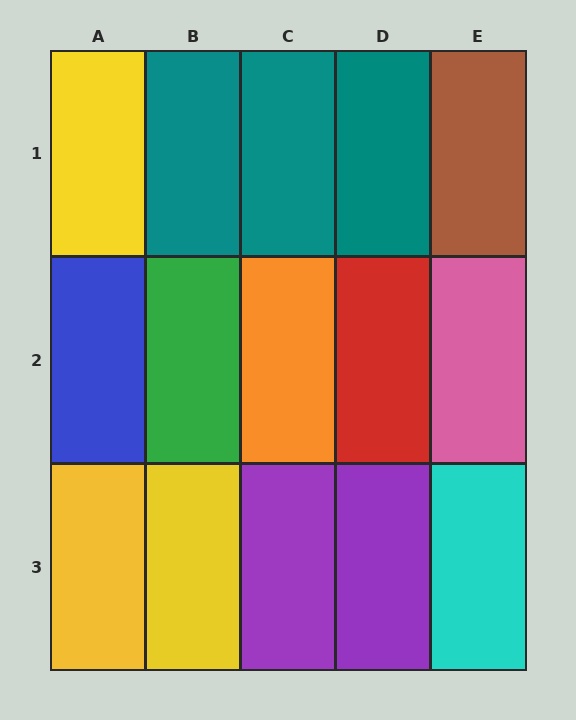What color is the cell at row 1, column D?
Teal.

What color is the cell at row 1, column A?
Yellow.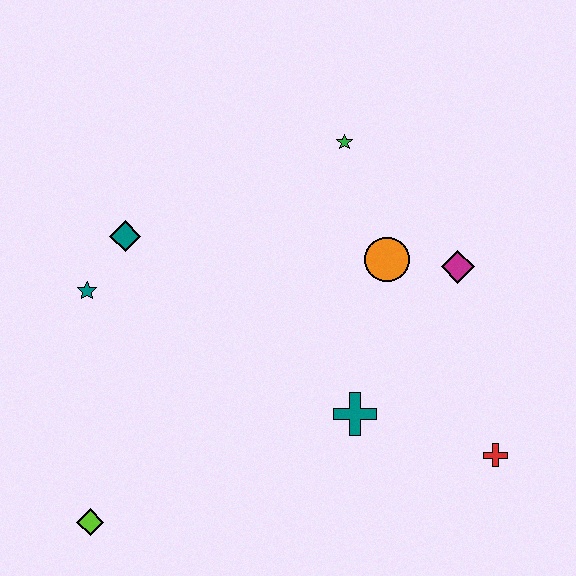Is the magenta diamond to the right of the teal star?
Yes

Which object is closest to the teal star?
The teal diamond is closest to the teal star.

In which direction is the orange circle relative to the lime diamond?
The orange circle is to the right of the lime diamond.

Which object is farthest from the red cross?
The teal star is farthest from the red cross.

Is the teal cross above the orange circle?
No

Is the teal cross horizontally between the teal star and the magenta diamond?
Yes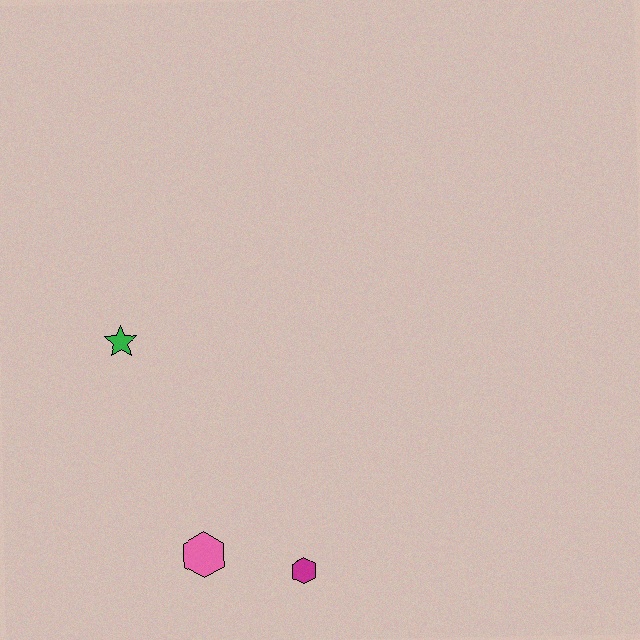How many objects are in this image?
There are 3 objects.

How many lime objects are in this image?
There are no lime objects.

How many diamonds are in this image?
There are no diamonds.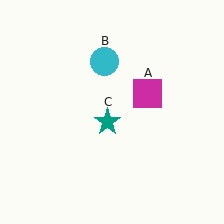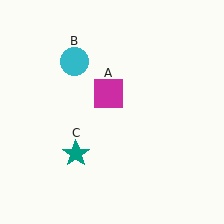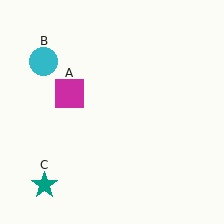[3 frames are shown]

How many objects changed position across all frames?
3 objects changed position: magenta square (object A), cyan circle (object B), teal star (object C).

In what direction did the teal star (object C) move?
The teal star (object C) moved down and to the left.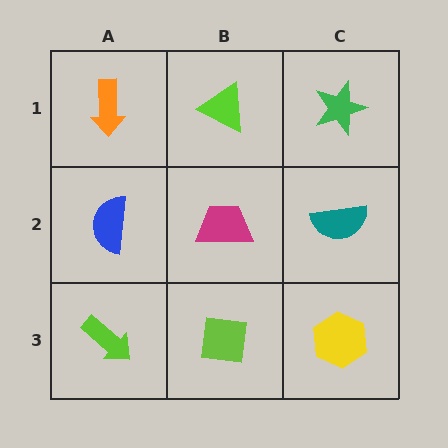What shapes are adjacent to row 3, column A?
A blue semicircle (row 2, column A), a lime square (row 3, column B).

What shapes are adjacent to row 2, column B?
A lime triangle (row 1, column B), a lime square (row 3, column B), a blue semicircle (row 2, column A), a teal semicircle (row 2, column C).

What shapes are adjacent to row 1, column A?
A blue semicircle (row 2, column A), a lime triangle (row 1, column B).